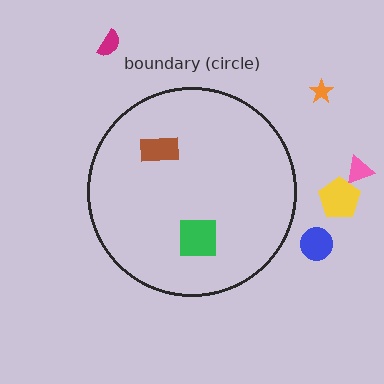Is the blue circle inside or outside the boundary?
Outside.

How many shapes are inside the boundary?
2 inside, 5 outside.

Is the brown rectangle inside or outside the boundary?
Inside.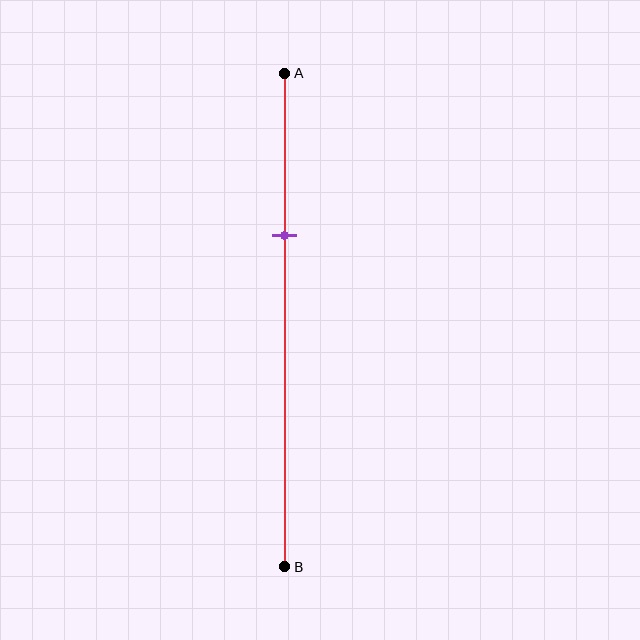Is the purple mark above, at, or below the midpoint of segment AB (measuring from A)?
The purple mark is above the midpoint of segment AB.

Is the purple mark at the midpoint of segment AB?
No, the mark is at about 35% from A, not at the 50% midpoint.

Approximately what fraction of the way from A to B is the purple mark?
The purple mark is approximately 35% of the way from A to B.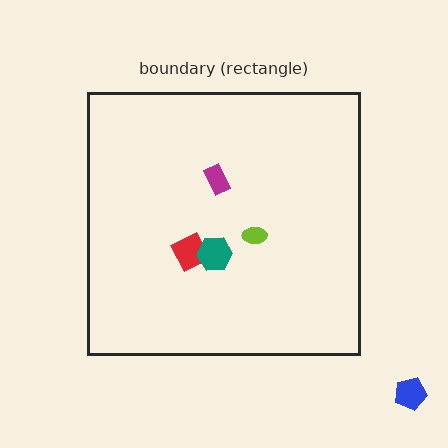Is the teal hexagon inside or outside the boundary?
Inside.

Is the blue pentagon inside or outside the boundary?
Outside.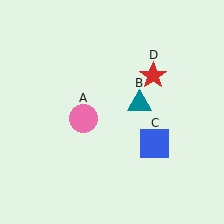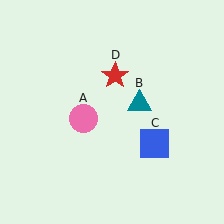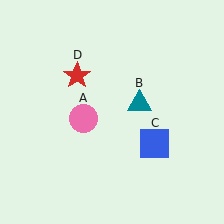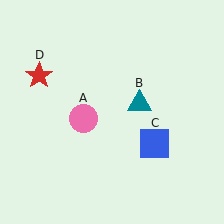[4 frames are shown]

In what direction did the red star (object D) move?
The red star (object D) moved left.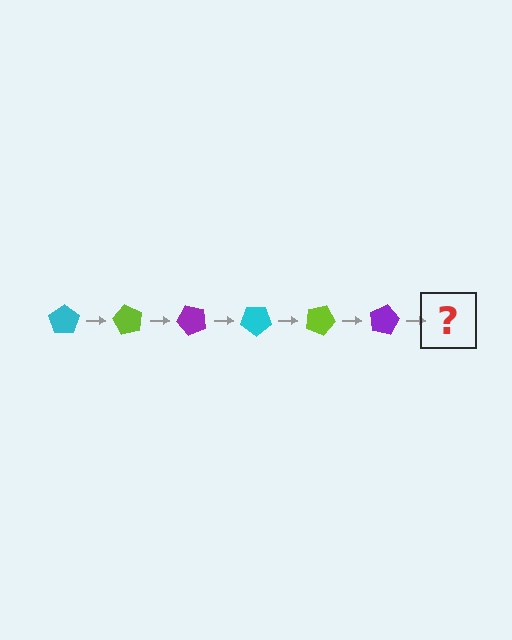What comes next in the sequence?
The next element should be a cyan pentagon, rotated 360 degrees from the start.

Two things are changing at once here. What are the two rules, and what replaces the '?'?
The two rules are that it rotates 60 degrees each step and the color cycles through cyan, lime, and purple. The '?' should be a cyan pentagon, rotated 360 degrees from the start.